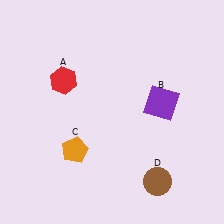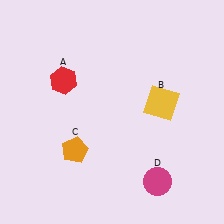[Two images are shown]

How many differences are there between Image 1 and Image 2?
There are 2 differences between the two images.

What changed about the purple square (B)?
In Image 1, B is purple. In Image 2, it changed to yellow.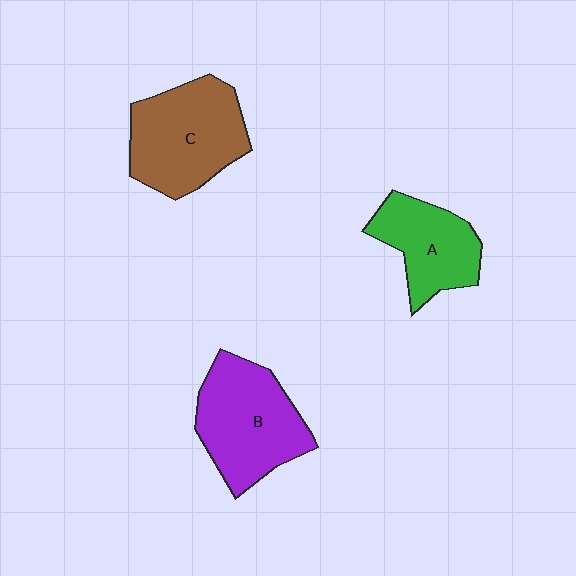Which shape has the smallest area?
Shape A (green).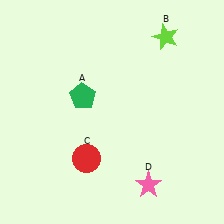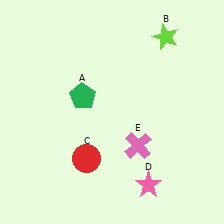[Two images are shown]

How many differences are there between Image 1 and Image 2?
There is 1 difference between the two images.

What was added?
A pink cross (E) was added in Image 2.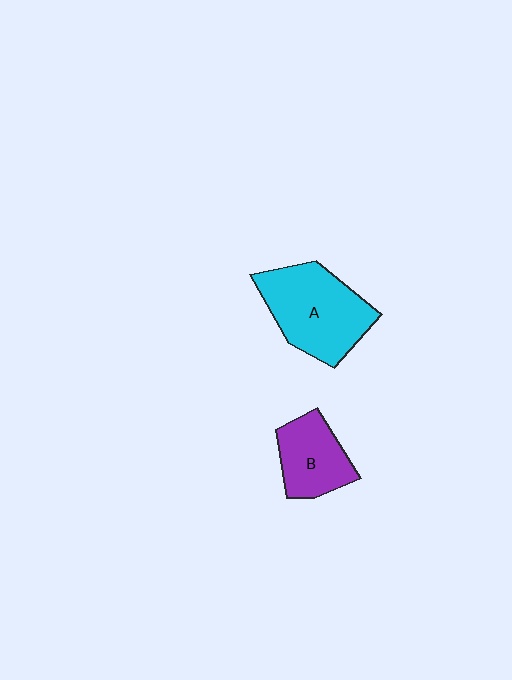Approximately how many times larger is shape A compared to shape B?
Approximately 1.6 times.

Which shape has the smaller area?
Shape B (purple).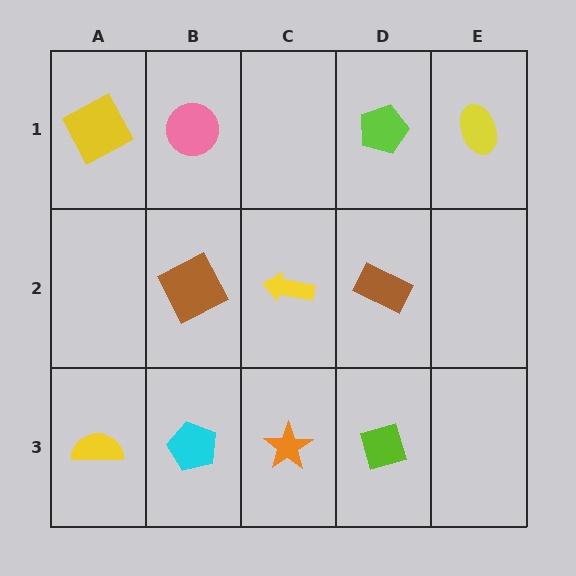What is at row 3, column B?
A cyan pentagon.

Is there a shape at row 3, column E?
No, that cell is empty.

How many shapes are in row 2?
3 shapes.